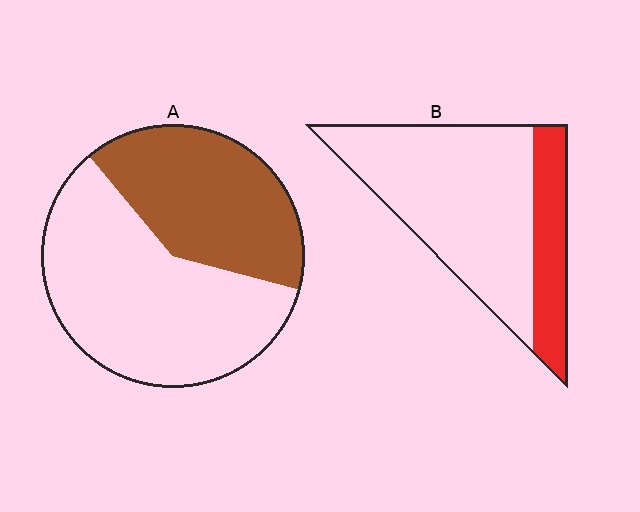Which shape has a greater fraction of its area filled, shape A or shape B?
Shape A.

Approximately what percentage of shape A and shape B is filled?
A is approximately 40% and B is approximately 25%.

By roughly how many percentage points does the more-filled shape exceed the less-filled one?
By roughly 15 percentage points (A over B).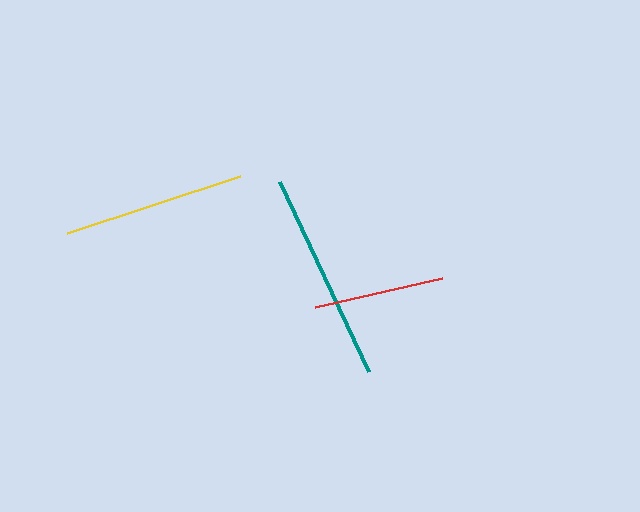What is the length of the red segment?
The red segment is approximately 131 pixels long.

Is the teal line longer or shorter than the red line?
The teal line is longer than the red line.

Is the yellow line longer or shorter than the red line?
The yellow line is longer than the red line.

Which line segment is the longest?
The teal line is the longest at approximately 209 pixels.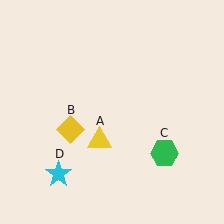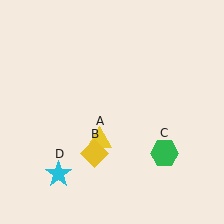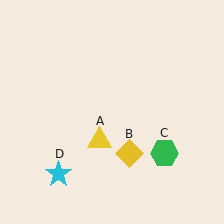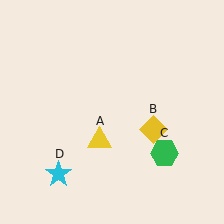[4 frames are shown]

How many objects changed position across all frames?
1 object changed position: yellow diamond (object B).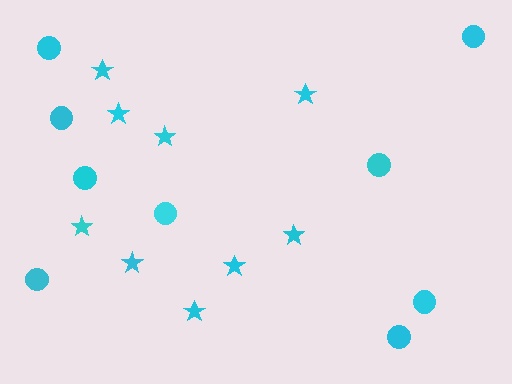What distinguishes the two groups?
There are 2 groups: one group of stars (9) and one group of circles (9).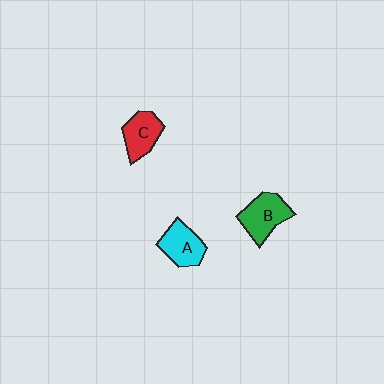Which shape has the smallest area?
Shape C (red).